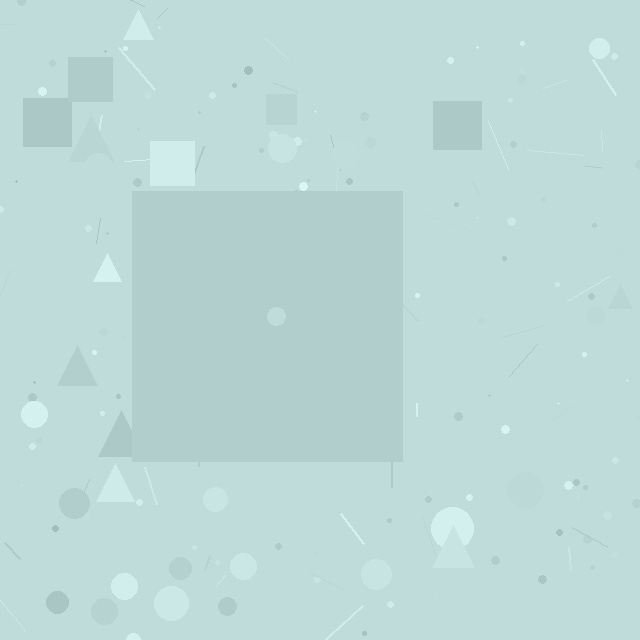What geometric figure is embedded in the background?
A square is embedded in the background.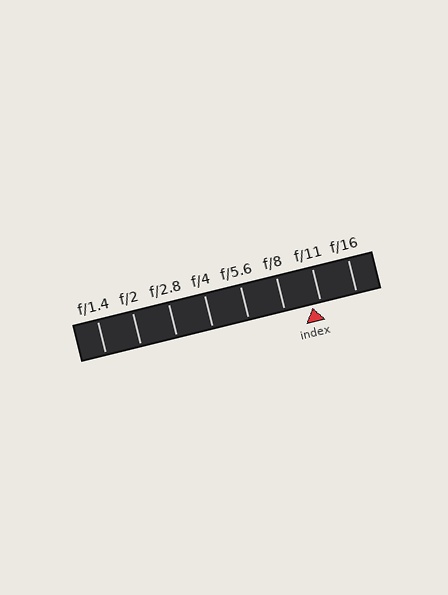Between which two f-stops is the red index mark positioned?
The index mark is between f/8 and f/11.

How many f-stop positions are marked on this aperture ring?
There are 8 f-stop positions marked.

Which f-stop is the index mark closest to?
The index mark is closest to f/11.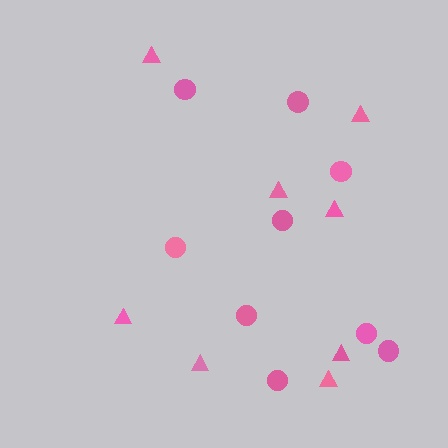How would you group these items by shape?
There are 2 groups: one group of circles (9) and one group of triangles (8).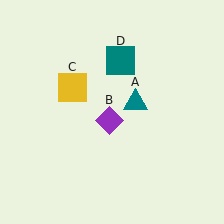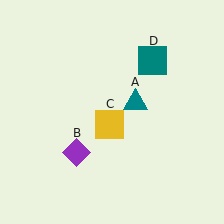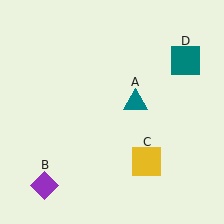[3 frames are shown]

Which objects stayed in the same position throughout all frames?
Teal triangle (object A) remained stationary.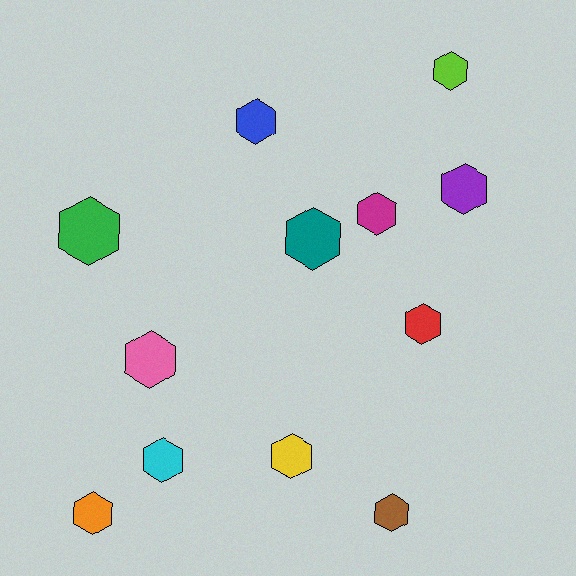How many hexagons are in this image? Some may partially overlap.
There are 12 hexagons.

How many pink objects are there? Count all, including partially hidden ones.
There is 1 pink object.